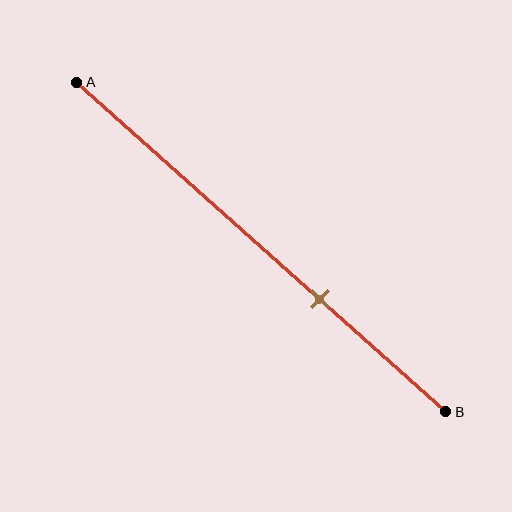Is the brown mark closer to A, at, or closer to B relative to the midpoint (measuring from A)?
The brown mark is closer to point B than the midpoint of segment AB.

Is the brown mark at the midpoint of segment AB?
No, the mark is at about 65% from A, not at the 50% midpoint.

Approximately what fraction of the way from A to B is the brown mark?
The brown mark is approximately 65% of the way from A to B.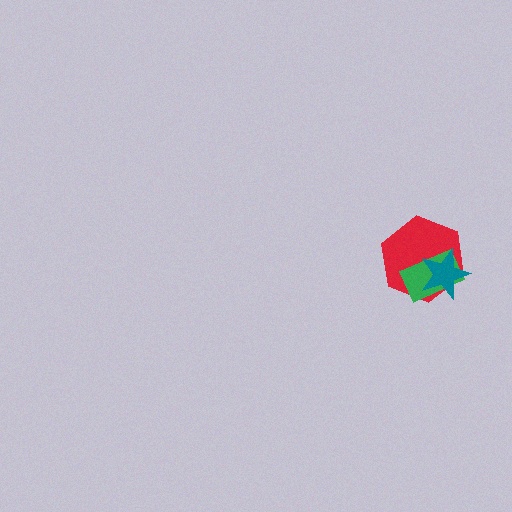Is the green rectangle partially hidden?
Yes, it is partially covered by another shape.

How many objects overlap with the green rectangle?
2 objects overlap with the green rectangle.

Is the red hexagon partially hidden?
Yes, it is partially covered by another shape.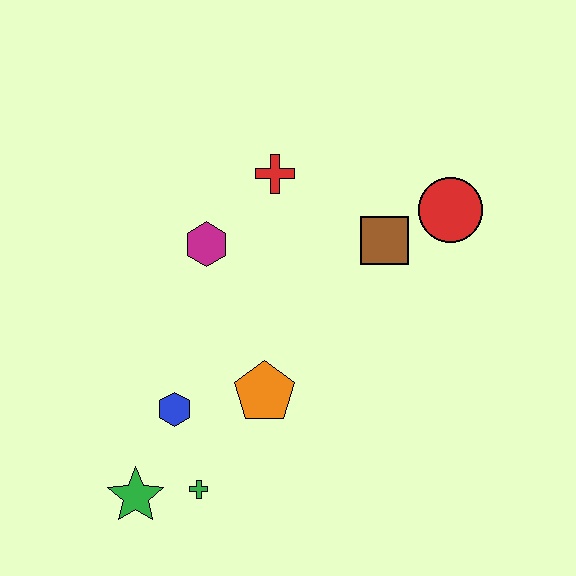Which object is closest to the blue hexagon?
The green cross is closest to the blue hexagon.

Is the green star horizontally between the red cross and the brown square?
No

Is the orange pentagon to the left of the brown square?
Yes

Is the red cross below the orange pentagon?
No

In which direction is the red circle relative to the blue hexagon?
The red circle is to the right of the blue hexagon.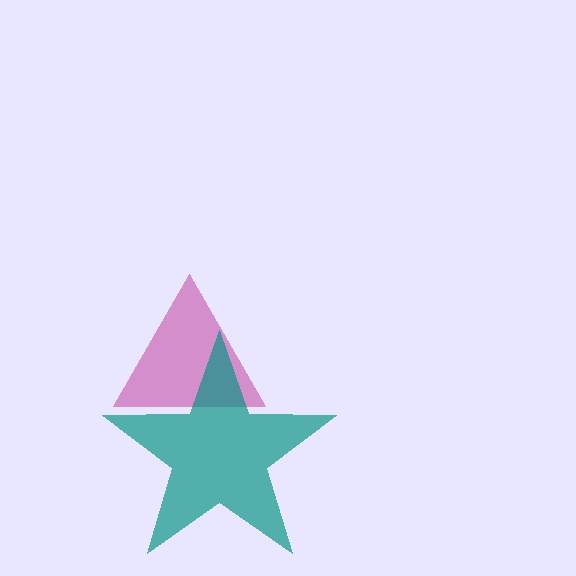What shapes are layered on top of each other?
The layered shapes are: a magenta triangle, a teal star.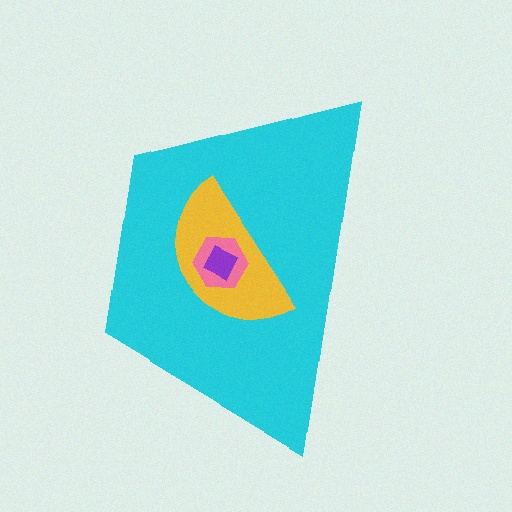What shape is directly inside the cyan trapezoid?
The yellow semicircle.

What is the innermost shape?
The purple square.